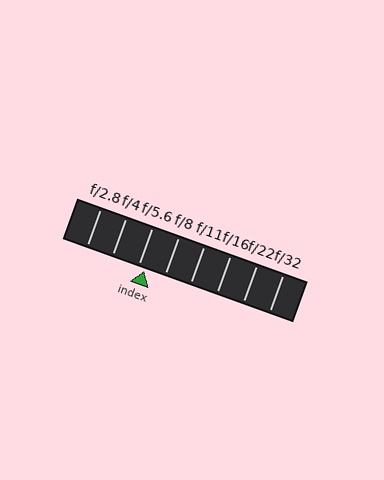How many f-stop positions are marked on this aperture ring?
There are 8 f-stop positions marked.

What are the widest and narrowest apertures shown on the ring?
The widest aperture shown is f/2.8 and the narrowest is f/32.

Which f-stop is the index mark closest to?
The index mark is closest to f/5.6.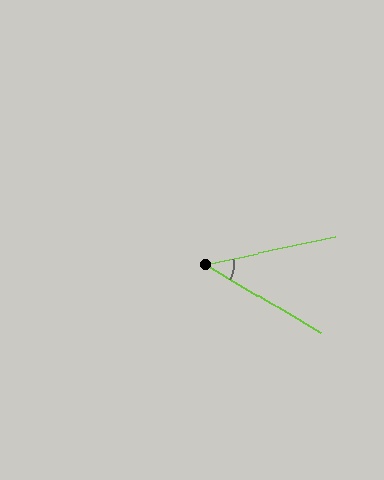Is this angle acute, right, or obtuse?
It is acute.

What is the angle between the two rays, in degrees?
Approximately 43 degrees.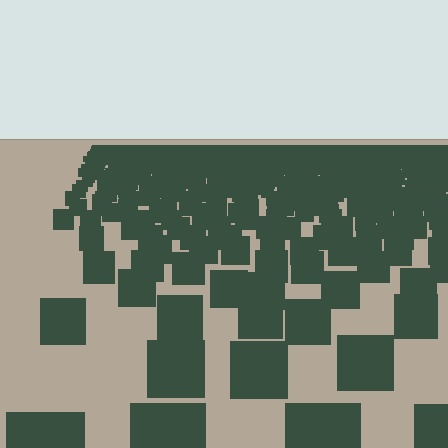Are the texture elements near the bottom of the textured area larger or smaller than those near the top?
Larger. Near the bottom, elements are closer to the viewer and appear at a bigger on-screen size.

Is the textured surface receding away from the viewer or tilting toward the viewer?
The surface is receding away from the viewer. Texture elements get smaller and denser toward the top.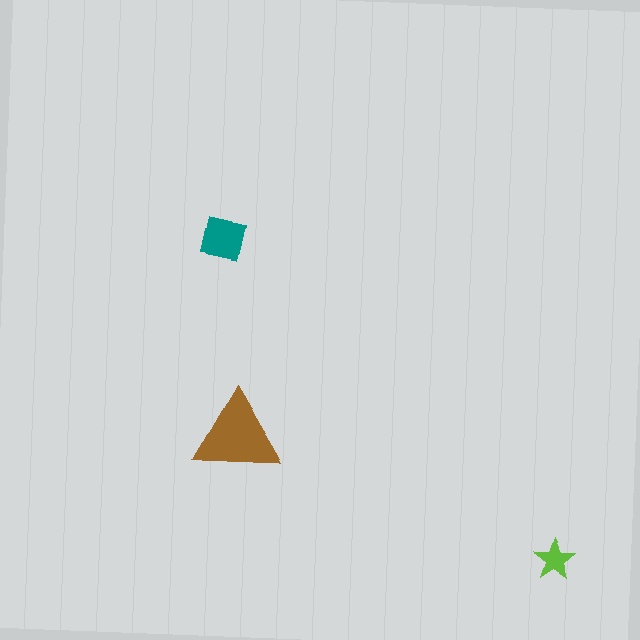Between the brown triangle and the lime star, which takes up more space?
The brown triangle.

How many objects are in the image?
There are 3 objects in the image.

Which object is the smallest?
The lime star.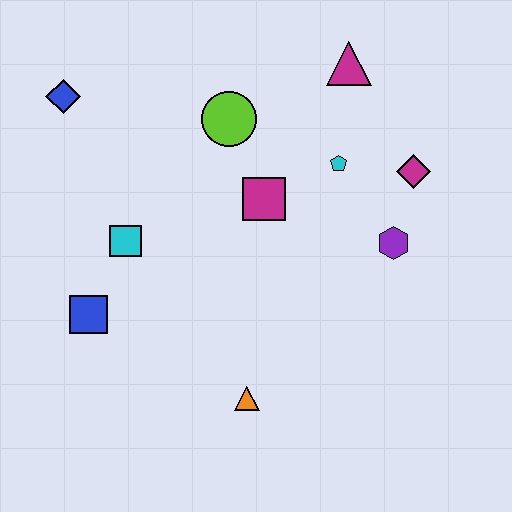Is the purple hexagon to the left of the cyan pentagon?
No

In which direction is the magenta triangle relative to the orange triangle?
The magenta triangle is above the orange triangle.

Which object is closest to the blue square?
The cyan square is closest to the blue square.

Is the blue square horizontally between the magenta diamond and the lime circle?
No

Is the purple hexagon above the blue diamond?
No